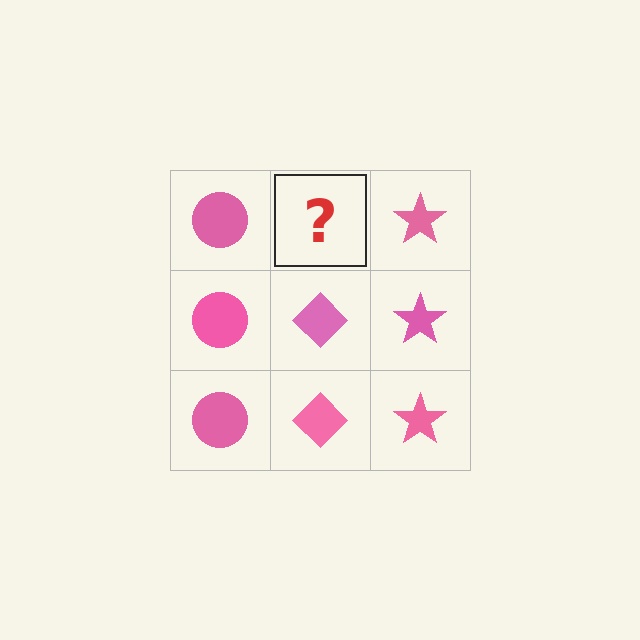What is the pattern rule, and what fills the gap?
The rule is that each column has a consistent shape. The gap should be filled with a pink diamond.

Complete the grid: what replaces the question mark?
The question mark should be replaced with a pink diamond.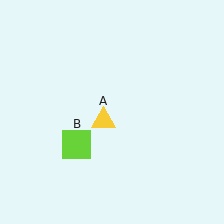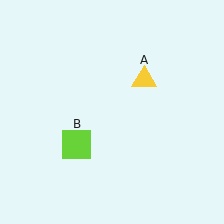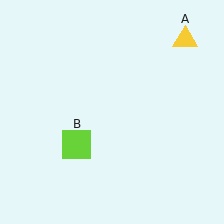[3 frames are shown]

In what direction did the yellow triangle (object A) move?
The yellow triangle (object A) moved up and to the right.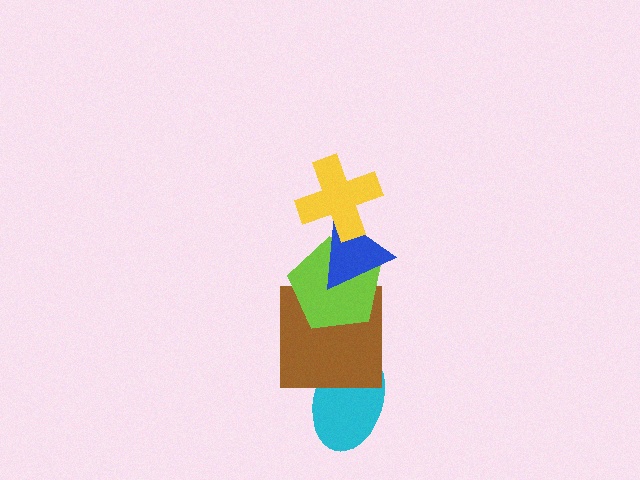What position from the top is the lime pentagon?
The lime pentagon is 3rd from the top.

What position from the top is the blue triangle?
The blue triangle is 2nd from the top.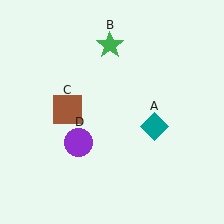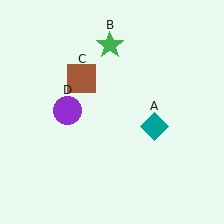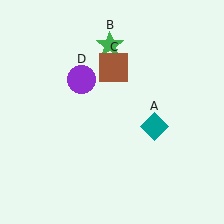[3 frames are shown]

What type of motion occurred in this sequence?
The brown square (object C), purple circle (object D) rotated clockwise around the center of the scene.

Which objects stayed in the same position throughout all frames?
Teal diamond (object A) and green star (object B) remained stationary.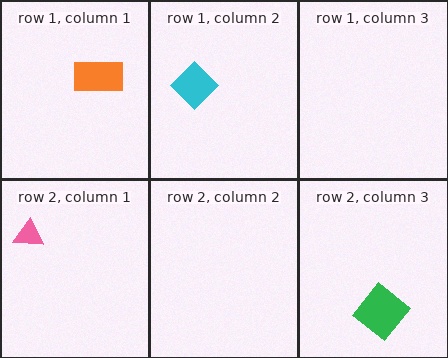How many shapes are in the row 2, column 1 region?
1.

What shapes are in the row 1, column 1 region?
The orange rectangle.